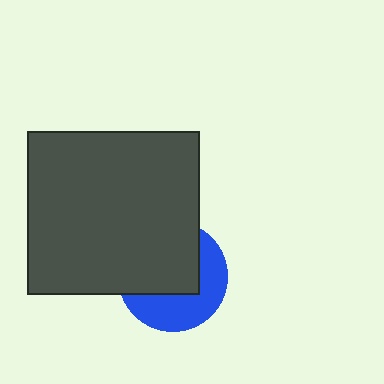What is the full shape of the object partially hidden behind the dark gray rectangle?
The partially hidden object is a blue circle.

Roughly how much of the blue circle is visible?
A small part of it is visible (roughly 44%).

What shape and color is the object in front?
The object in front is a dark gray rectangle.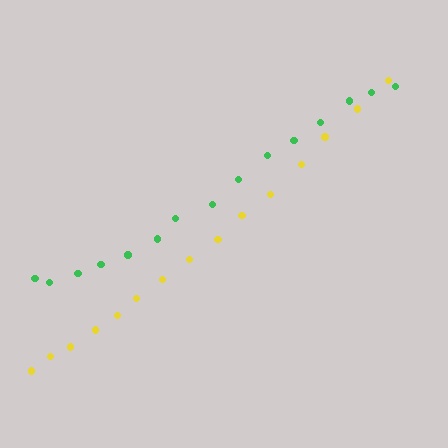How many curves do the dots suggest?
There are 2 distinct paths.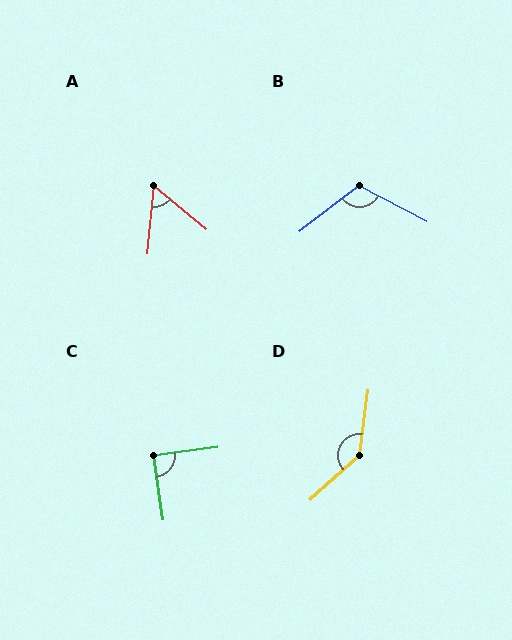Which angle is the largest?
D, at approximately 140 degrees.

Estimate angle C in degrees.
Approximately 89 degrees.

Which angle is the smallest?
A, at approximately 56 degrees.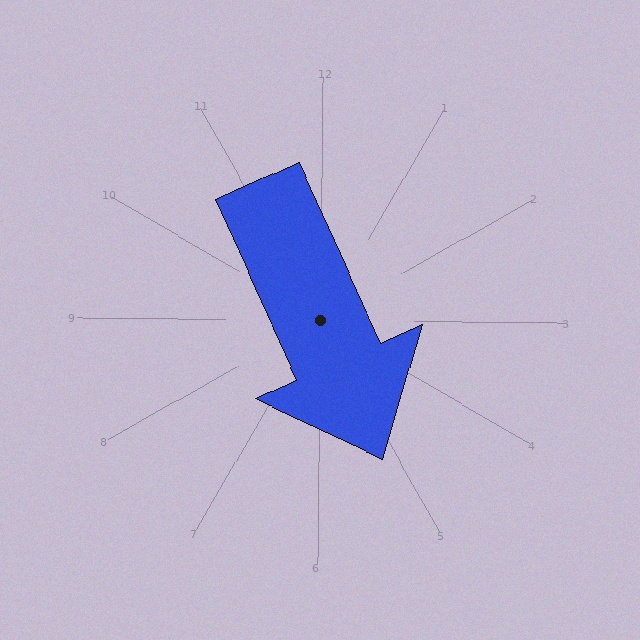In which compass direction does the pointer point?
Southeast.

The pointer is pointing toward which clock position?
Roughly 5 o'clock.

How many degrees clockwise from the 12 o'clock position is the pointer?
Approximately 155 degrees.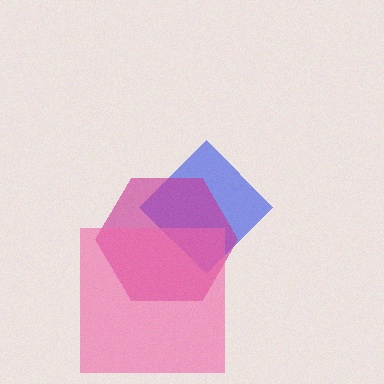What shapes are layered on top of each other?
The layered shapes are: a blue diamond, a magenta hexagon, a pink square.